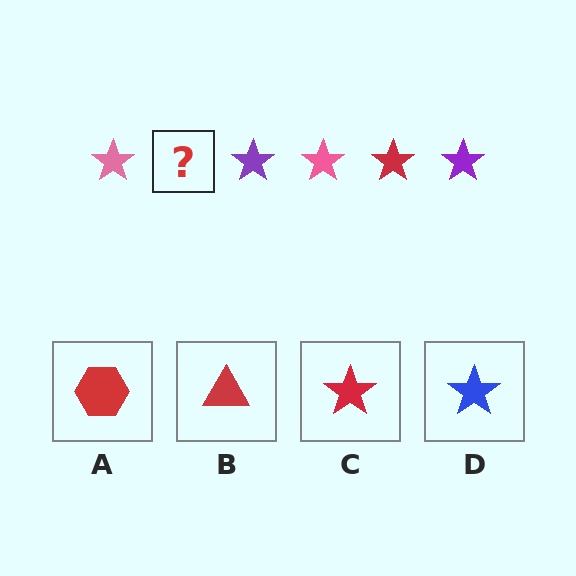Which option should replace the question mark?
Option C.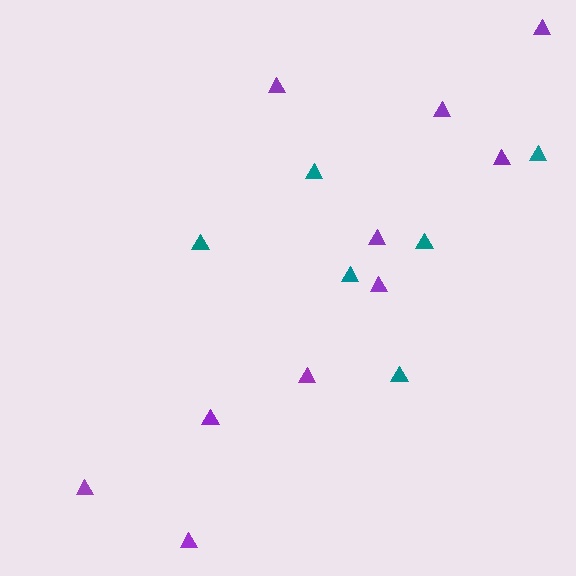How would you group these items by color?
There are 2 groups: one group of purple triangles (10) and one group of teal triangles (6).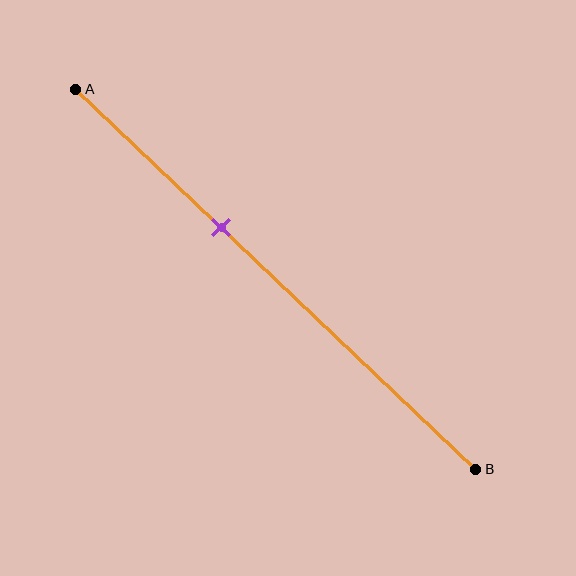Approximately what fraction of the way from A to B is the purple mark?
The purple mark is approximately 35% of the way from A to B.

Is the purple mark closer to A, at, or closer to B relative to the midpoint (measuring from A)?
The purple mark is closer to point A than the midpoint of segment AB.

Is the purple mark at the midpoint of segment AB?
No, the mark is at about 35% from A, not at the 50% midpoint.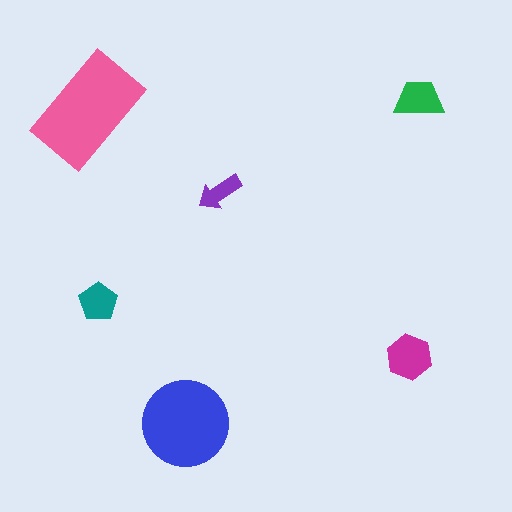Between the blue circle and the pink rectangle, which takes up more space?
The pink rectangle.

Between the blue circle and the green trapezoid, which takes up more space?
The blue circle.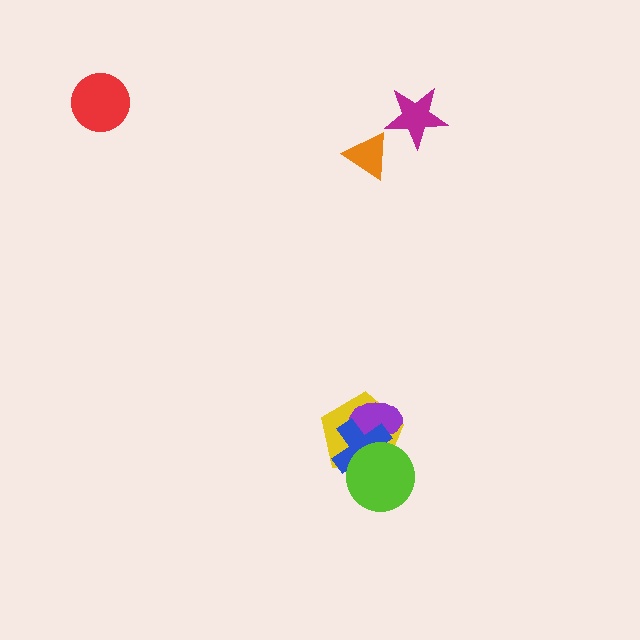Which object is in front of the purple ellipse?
The blue cross is in front of the purple ellipse.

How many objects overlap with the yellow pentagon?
3 objects overlap with the yellow pentagon.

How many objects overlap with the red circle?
0 objects overlap with the red circle.